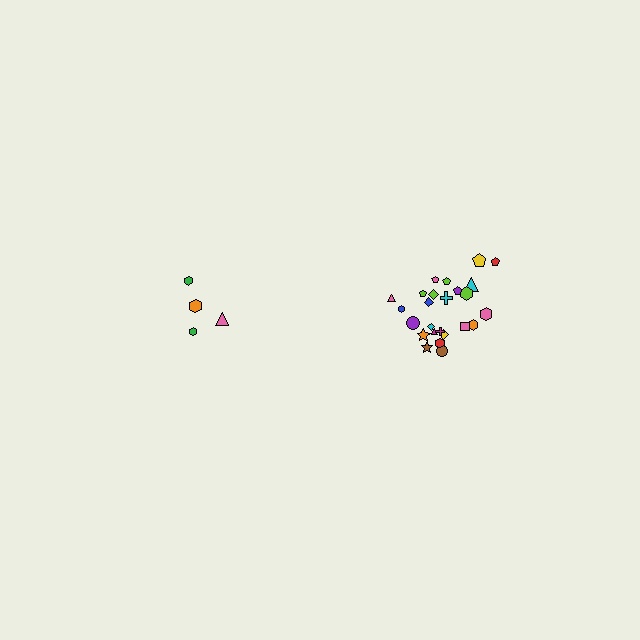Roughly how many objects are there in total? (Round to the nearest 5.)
Roughly 30 objects in total.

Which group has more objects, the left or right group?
The right group.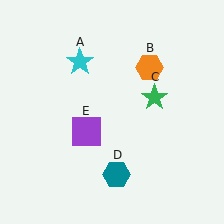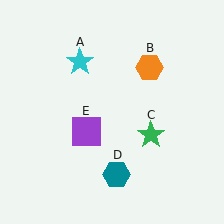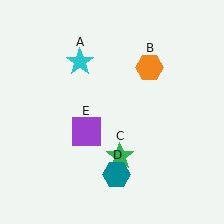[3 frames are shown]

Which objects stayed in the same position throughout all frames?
Cyan star (object A) and orange hexagon (object B) and teal hexagon (object D) and purple square (object E) remained stationary.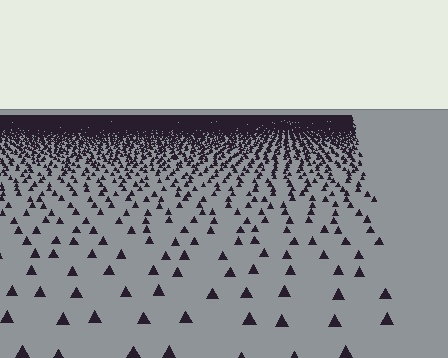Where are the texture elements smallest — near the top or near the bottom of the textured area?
Near the top.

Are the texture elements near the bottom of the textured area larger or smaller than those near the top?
Larger. Near the bottom, elements are closer to the viewer and appear at a bigger on-screen size.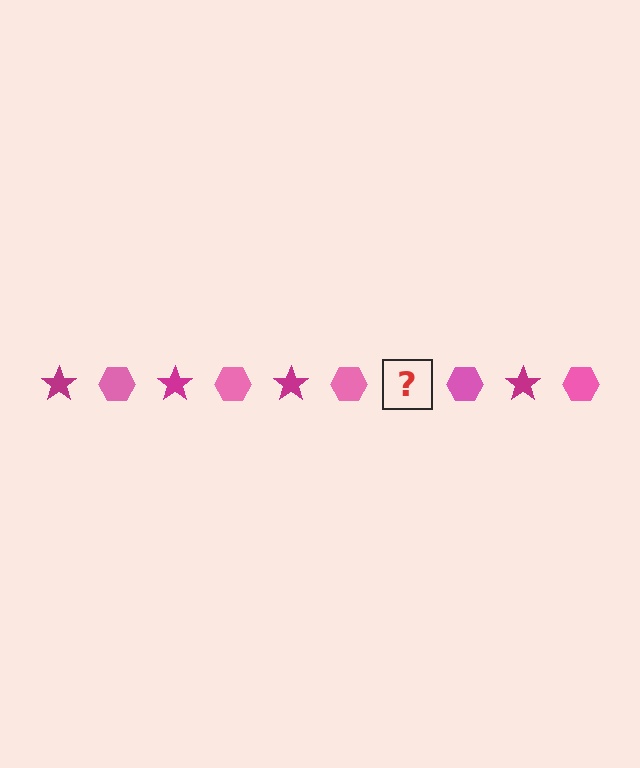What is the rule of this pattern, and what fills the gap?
The rule is that the pattern alternates between magenta star and pink hexagon. The gap should be filled with a magenta star.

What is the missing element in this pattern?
The missing element is a magenta star.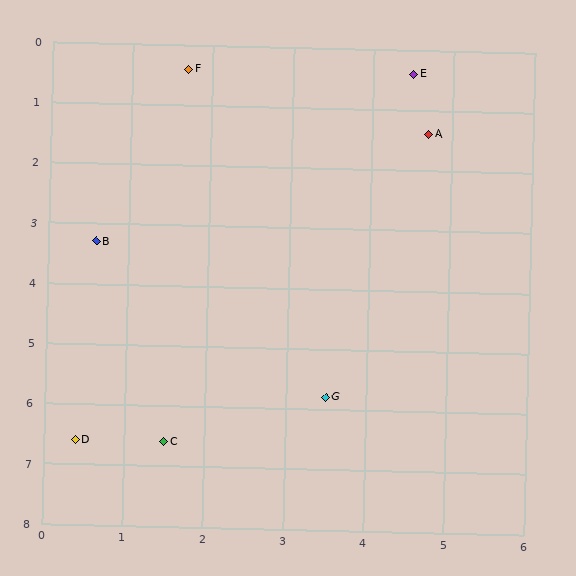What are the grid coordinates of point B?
Point B is at approximately (0.6, 3.3).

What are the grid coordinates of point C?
Point C is at approximately (1.5, 6.6).